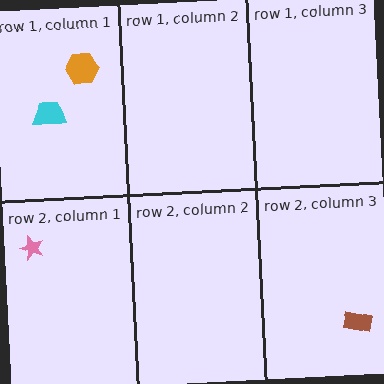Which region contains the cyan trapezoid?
The row 1, column 1 region.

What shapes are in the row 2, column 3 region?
The brown rectangle.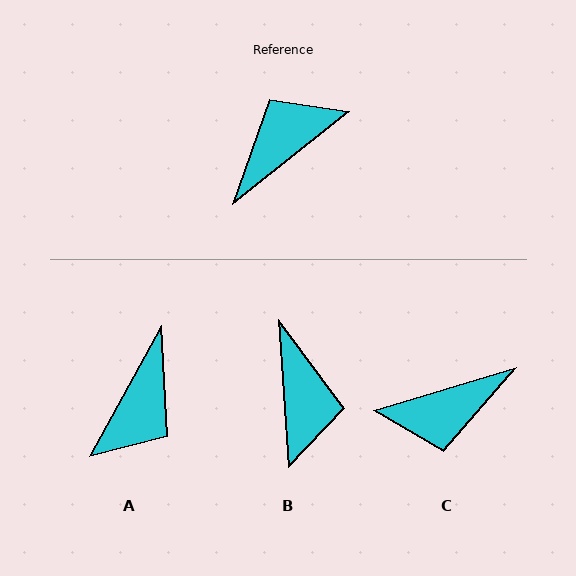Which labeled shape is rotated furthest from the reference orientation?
C, about 158 degrees away.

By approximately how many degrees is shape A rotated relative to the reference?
Approximately 158 degrees clockwise.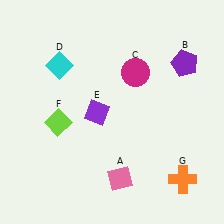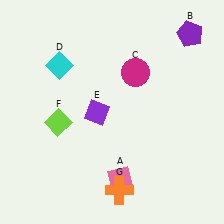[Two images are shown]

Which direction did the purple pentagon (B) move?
The purple pentagon (B) moved up.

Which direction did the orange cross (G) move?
The orange cross (G) moved left.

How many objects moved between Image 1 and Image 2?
2 objects moved between the two images.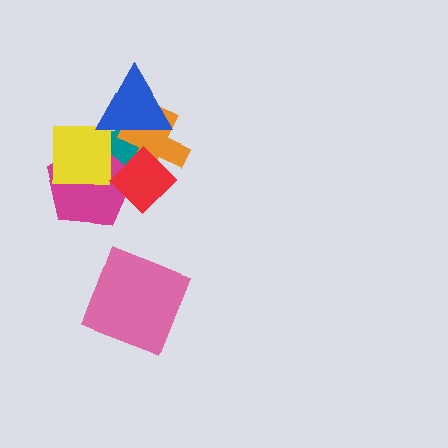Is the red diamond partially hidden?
No, no other shape covers it.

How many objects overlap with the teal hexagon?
5 objects overlap with the teal hexagon.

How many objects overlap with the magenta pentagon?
3 objects overlap with the magenta pentagon.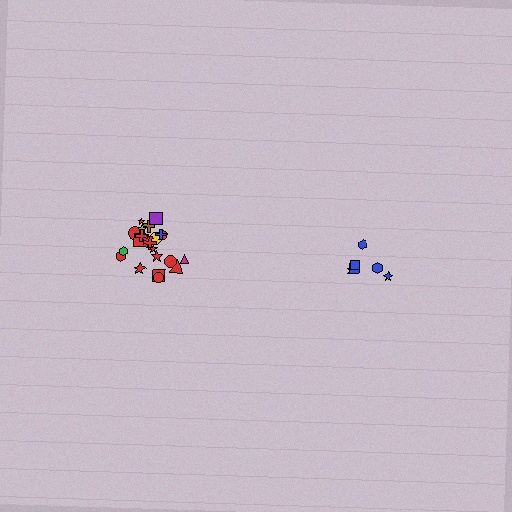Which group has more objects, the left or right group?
The left group.